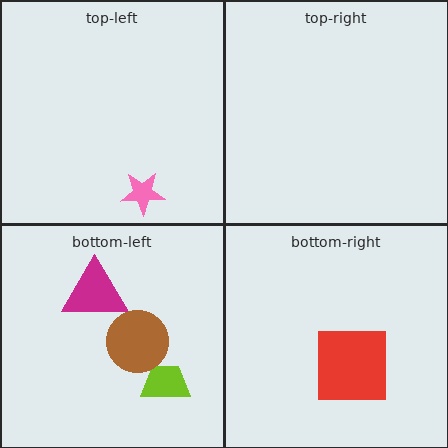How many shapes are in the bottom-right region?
1.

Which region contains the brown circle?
The bottom-left region.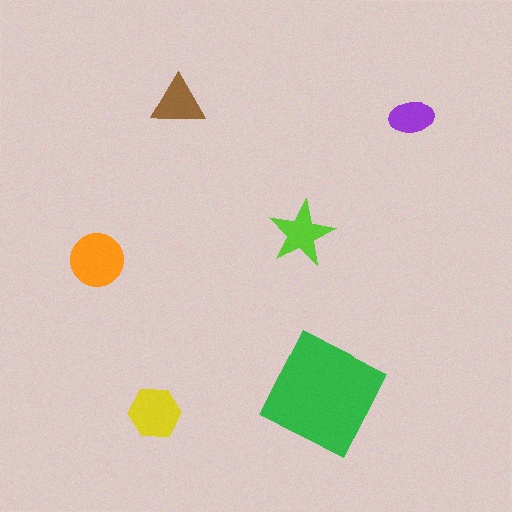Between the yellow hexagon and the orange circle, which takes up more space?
The orange circle.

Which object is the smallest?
The purple ellipse.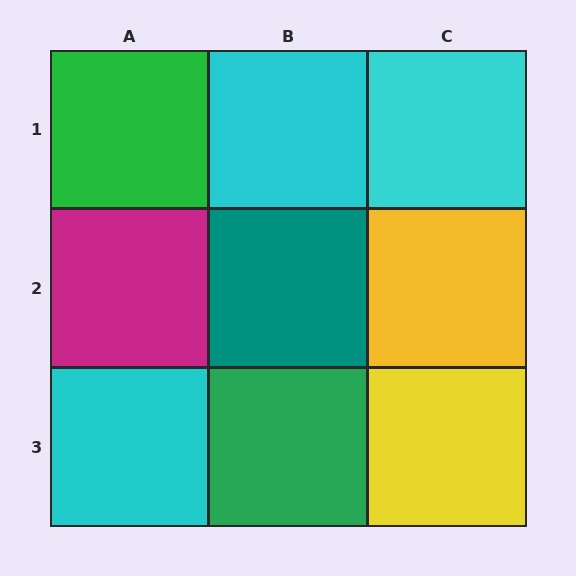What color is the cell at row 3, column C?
Yellow.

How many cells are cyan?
3 cells are cyan.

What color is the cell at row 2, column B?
Teal.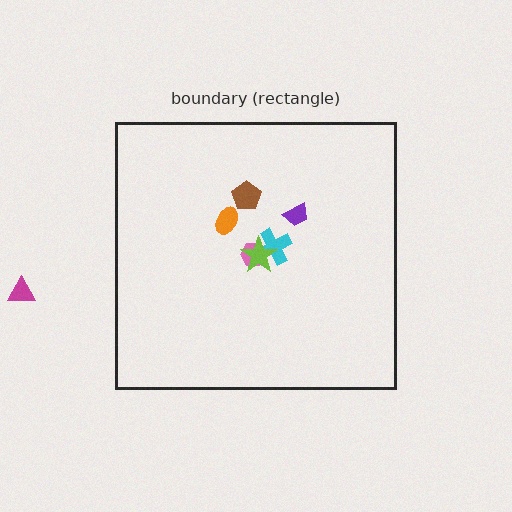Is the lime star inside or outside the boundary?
Inside.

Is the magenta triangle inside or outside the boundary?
Outside.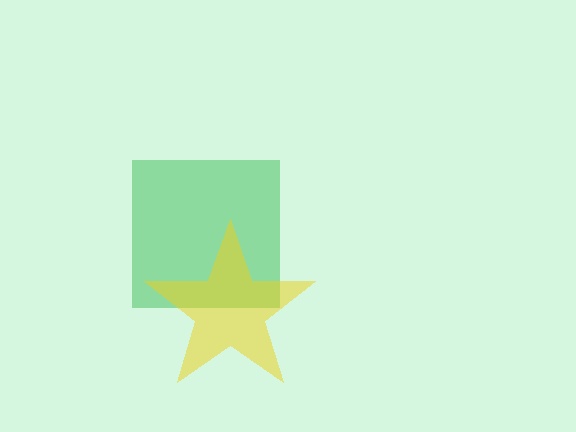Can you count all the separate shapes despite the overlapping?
Yes, there are 2 separate shapes.